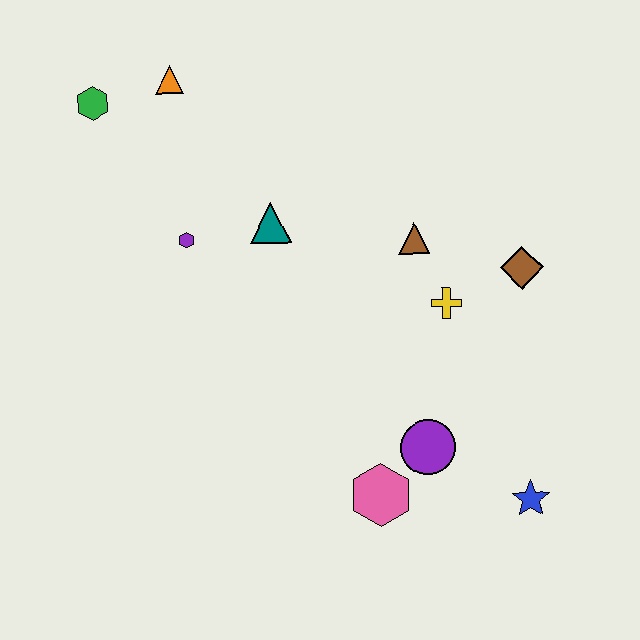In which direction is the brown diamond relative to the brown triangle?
The brown diamond is to the right of the brown triangle.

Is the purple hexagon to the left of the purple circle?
Yes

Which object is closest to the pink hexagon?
The purple circle is closest to the pink hexagon.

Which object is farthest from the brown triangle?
The green hexagon is farthest from the brown triangle.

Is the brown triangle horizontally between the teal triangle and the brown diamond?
Yes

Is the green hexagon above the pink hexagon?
Yes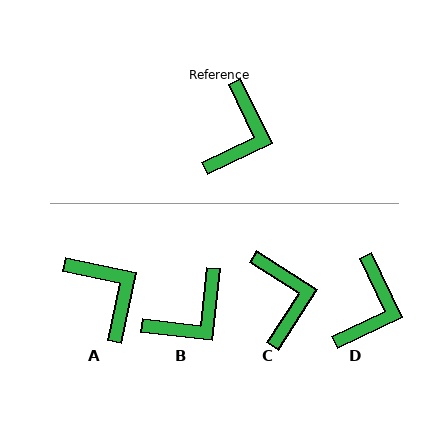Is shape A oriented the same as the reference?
No, it is off by about 53 degrees.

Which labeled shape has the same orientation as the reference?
D.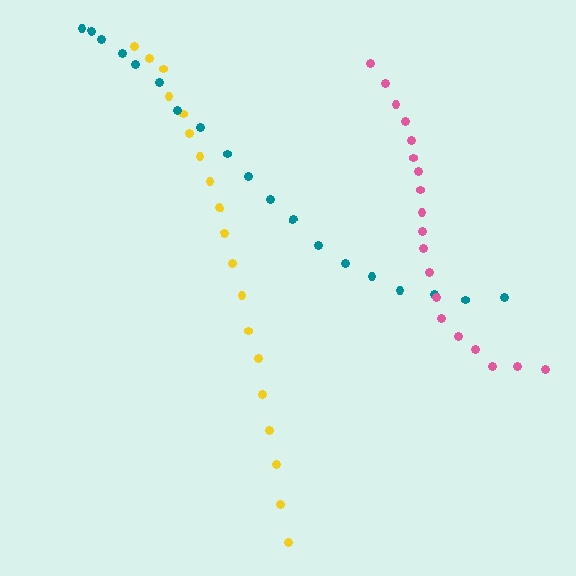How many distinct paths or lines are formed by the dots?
There are 3 distinct paths.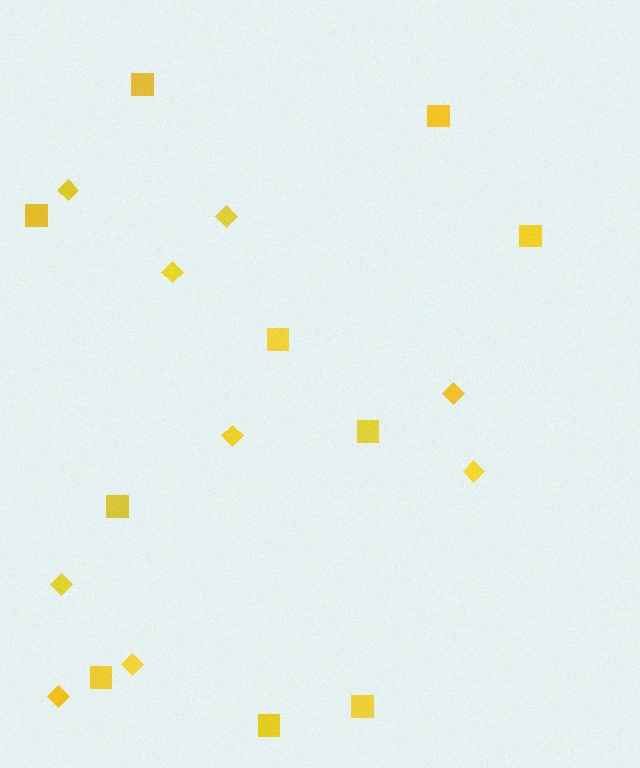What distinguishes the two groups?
There are 2 groups: one group of squares (10) and one group of diamonds (9).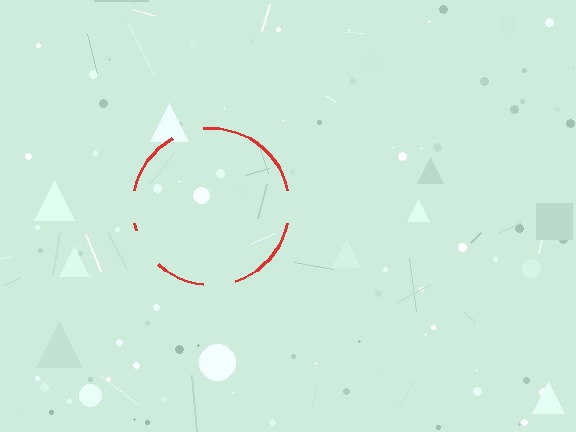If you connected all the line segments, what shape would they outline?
They would outline a circle.